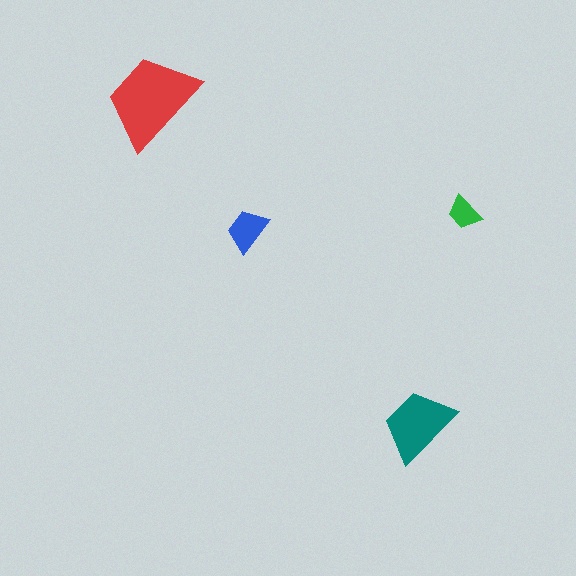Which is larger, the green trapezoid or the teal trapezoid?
The teal one.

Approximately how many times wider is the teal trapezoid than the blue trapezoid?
About 1.5 times wider.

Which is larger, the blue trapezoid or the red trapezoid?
The red one.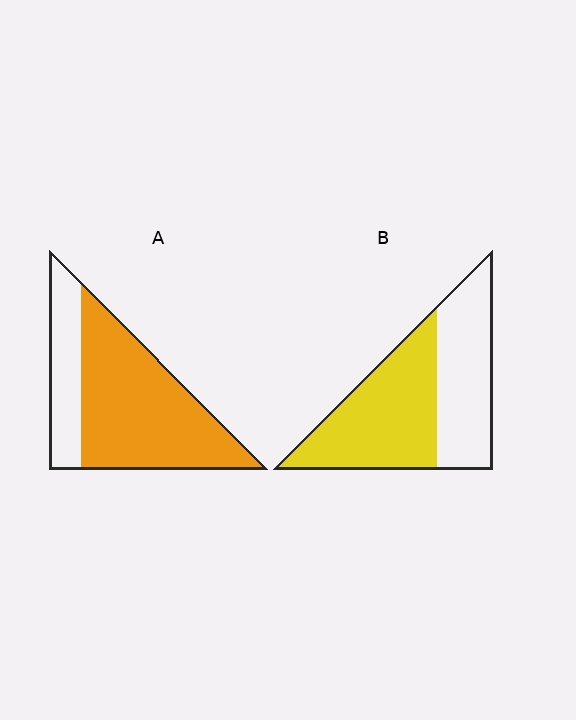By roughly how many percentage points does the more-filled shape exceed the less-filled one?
By roughly 15 percentage points (A over B).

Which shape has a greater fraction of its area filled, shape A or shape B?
Shape A.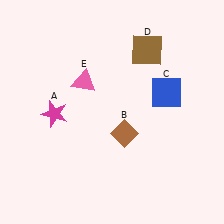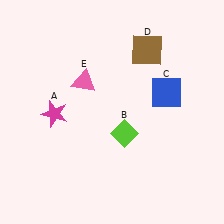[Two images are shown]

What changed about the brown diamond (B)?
In Image 1, B is brown. In Image 2, it changed to lime.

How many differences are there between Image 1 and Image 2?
There is 1 difference between the two images.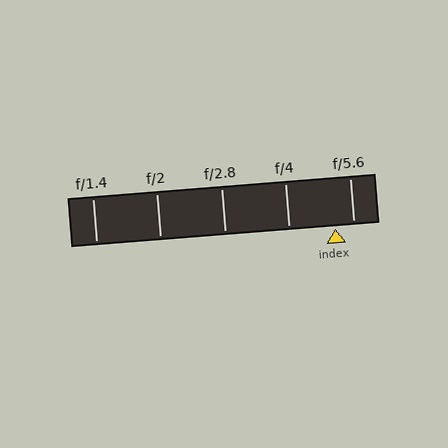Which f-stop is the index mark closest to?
The index mark is closest to f/5.6.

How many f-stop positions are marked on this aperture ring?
There are 5 f-stop positions marked.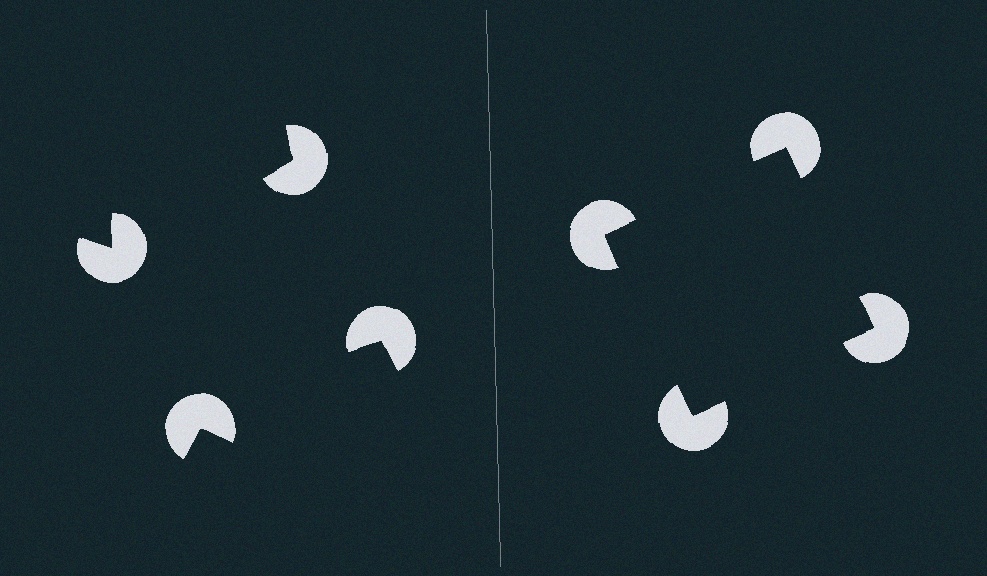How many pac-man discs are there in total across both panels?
8 — 4 on each side.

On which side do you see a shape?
An illusory square appears on the right side. On the left side the wedge cuts are rotated, so no coherent shape forms.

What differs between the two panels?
The pac-man discs are positioned identically on both sides; only the wedge orientations differ. On the right they align to a square; on the left they are misaligned.